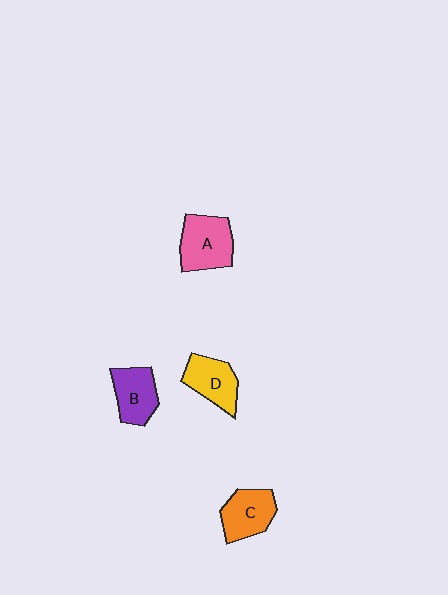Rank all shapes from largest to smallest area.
From largest to smallest: A (pink), C (orange), B (purple), D (yellow).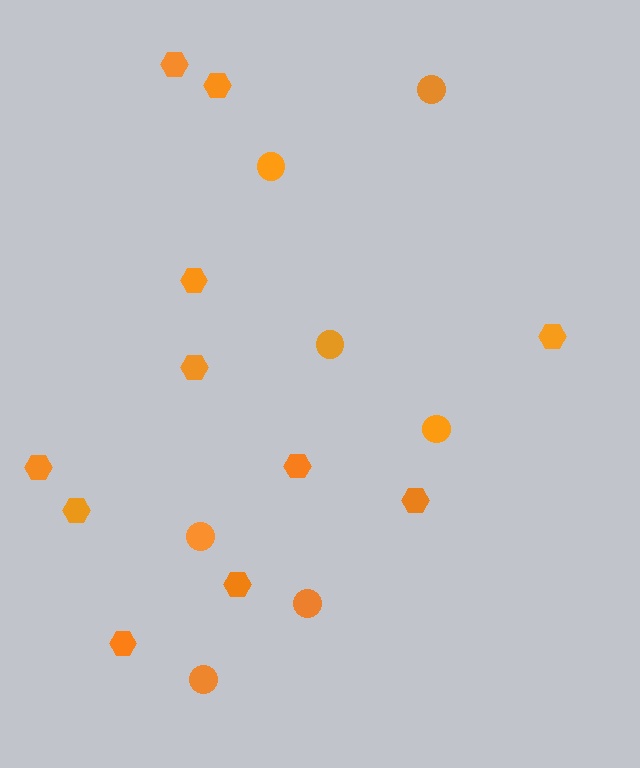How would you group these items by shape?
There are 2 groups: one group of hexagons (11) and one group of circles (7).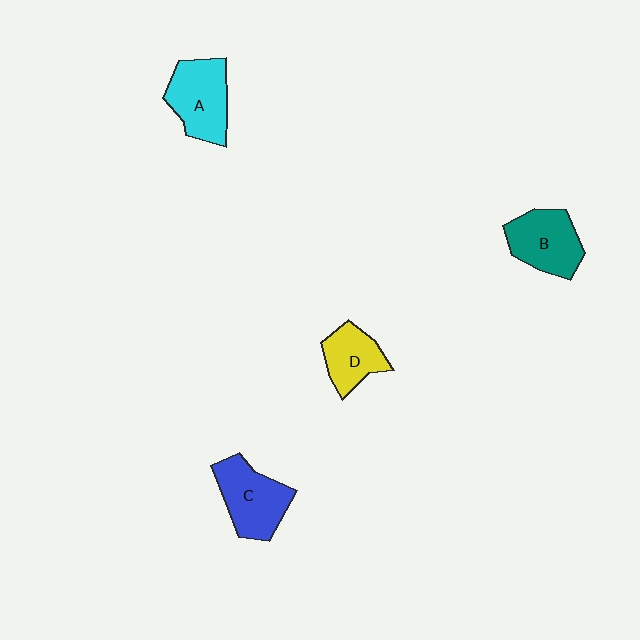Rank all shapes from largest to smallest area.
From largest to smallest: A (cyan), C (blue), B (teal), D (yellow).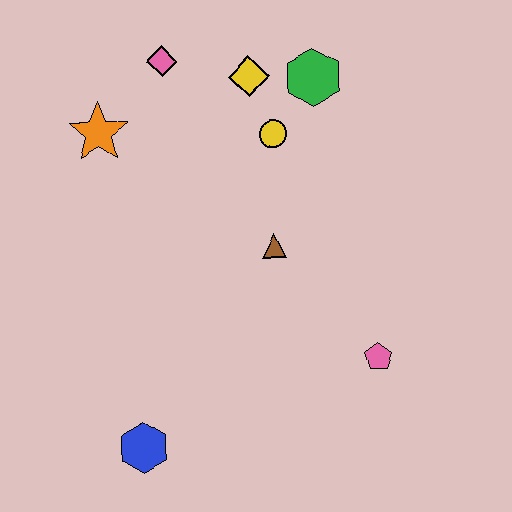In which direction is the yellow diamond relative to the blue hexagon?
The yellow diamond is above the blue hexagon.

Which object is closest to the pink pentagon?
The brown triangle is closest to the pink pentagon.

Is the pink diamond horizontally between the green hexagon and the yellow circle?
No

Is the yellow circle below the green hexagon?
Yes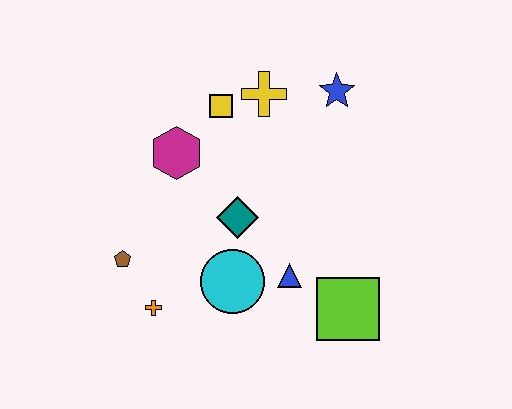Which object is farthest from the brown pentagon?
The blue star is farthest from the brown pentagon.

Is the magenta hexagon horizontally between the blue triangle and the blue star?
No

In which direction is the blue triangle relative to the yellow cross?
The blue triangle is below the yellow cross.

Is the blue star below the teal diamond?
No